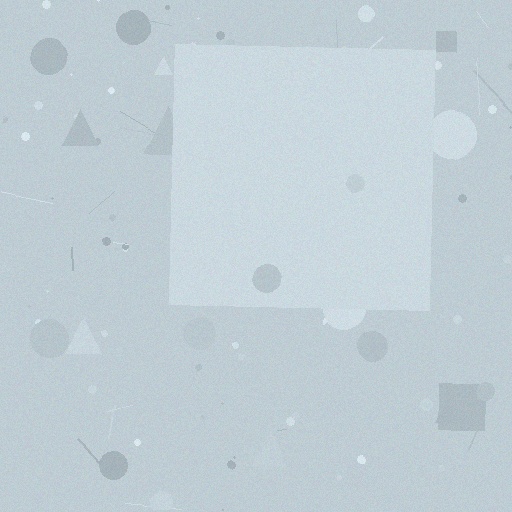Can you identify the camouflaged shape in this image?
The camouflaged shape is a square.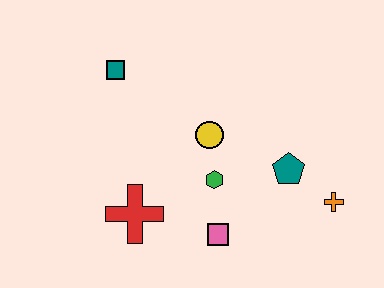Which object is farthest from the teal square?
The orange cross is farthest from the teal square.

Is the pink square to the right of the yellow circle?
Yes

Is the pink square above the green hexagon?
No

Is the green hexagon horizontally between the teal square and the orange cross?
Yes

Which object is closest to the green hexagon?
The yellow circle is closest to the green hexagon.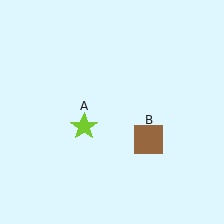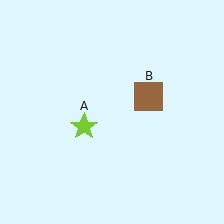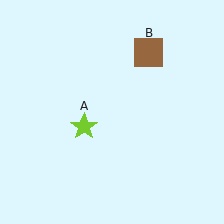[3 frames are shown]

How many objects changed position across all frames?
1 object changed position: brown square (object B).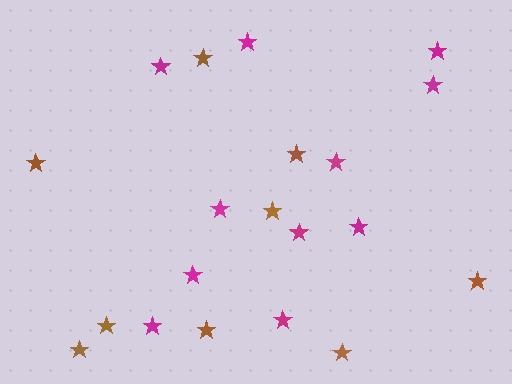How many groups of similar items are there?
There are 2 groups: one group of brown stars (9) and one group of magenta stars (11).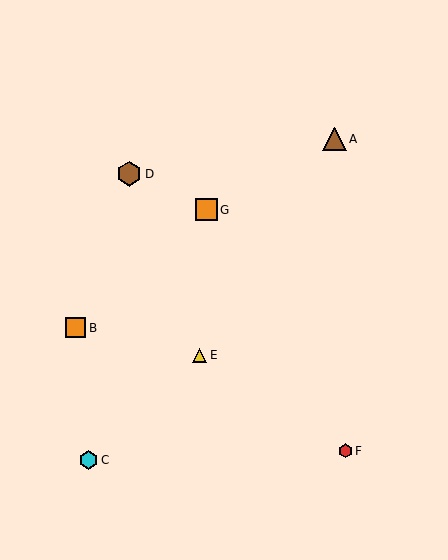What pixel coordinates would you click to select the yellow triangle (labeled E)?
Click at (200, 355) to select the yellow triangle E.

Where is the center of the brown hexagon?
The center of the brown hexagon is at (129, 174).